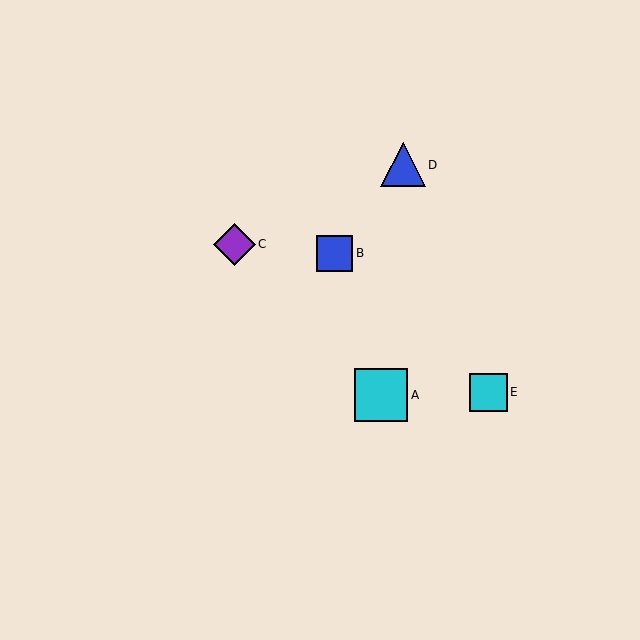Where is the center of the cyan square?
The center of the cyan square is at (381, 395).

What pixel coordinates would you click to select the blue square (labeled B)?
Click at (335, 253) to select the blue square B.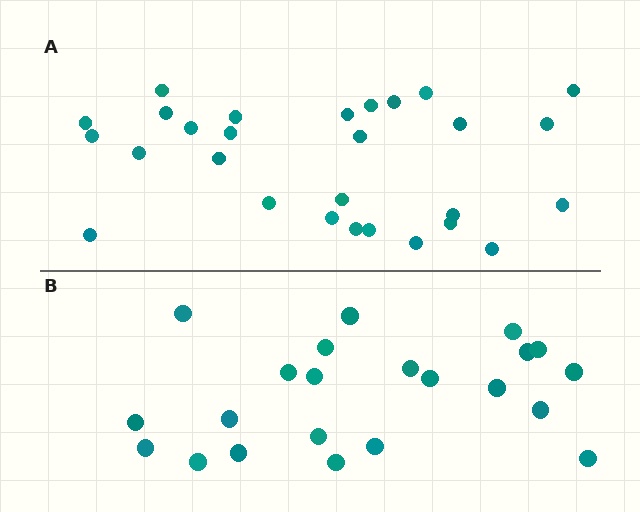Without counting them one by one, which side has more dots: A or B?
Region A (the top region) has more dots.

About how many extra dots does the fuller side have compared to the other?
Region A has about 6 more dots than region B.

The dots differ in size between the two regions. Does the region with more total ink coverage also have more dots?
No. Region B has more total ink coverage because its dots are larger, but region A actually contains more individual dots. Total area can be misleading — the number of items is what matters here.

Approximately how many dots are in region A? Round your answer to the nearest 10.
About 30 dots. (The exact count is 28, which rounds to 30.)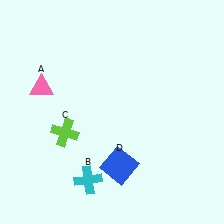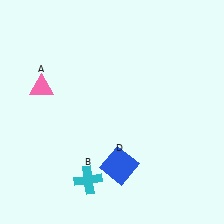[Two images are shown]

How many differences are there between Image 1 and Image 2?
There is 1 difference between the two images.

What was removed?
The lime cross (C) was removed in Image 2.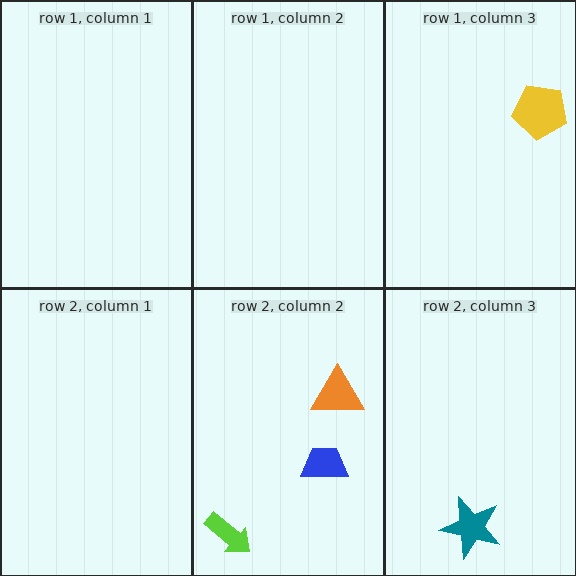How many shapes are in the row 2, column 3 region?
1.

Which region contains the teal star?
The row 2, column 3 region.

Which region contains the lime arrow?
The row 2, column 2 region.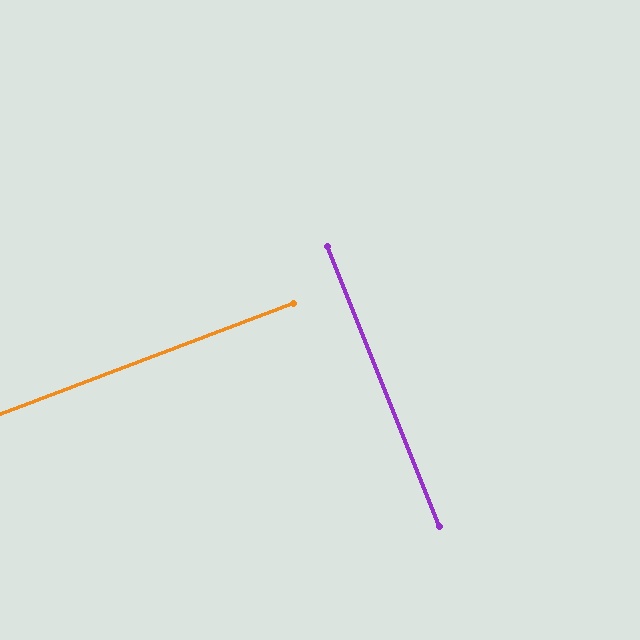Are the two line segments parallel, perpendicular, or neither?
Perpendicular — they meet at approximately 89°.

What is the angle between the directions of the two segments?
Approximately 89 degrees.